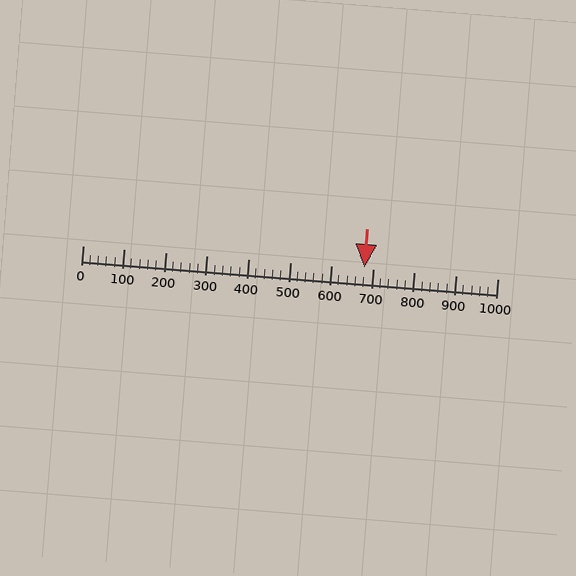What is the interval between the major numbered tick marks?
The major tick marks are spaced 100 units apart.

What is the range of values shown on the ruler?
The ruler shows values from 0 to 1000.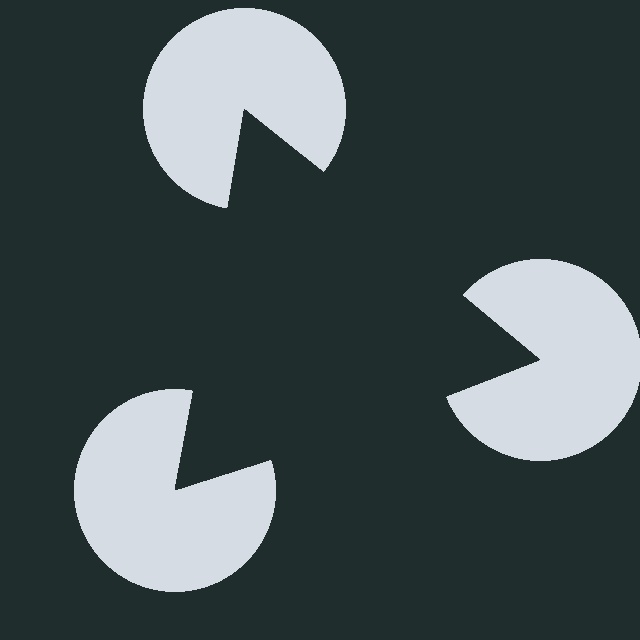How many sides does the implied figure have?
3 sides.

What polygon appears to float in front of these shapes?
An illusory triangle — its edges are inferred from the aligned wedge cuts in the pac-man discs, not physically drawn.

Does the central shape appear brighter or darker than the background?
It typically appears slightly darker than the background, even though no actual brightness change is drawn.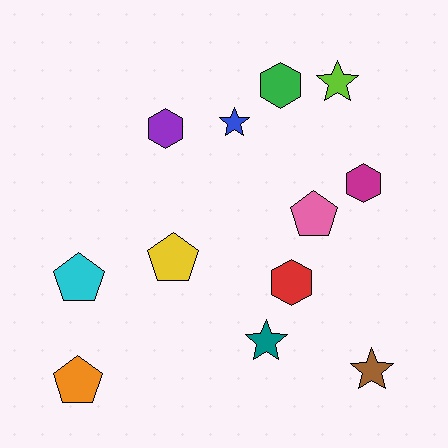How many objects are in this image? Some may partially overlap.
There are 12 objects.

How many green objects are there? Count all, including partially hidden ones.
There is 1 green object.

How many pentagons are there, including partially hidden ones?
There are 4 pentagons.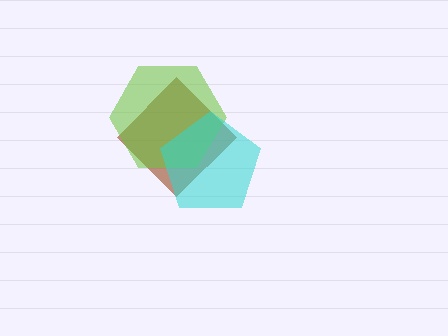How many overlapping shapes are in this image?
There are 3 overlapping shapes in the image.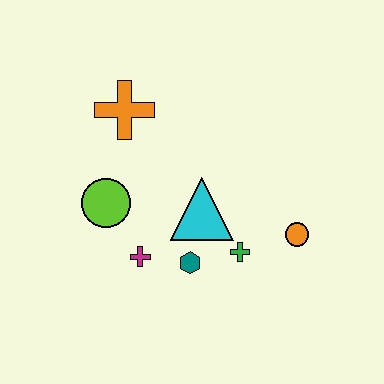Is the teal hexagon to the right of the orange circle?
No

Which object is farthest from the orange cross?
The orange circle is farthest from the orange cross.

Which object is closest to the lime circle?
The magenta cross is closest to the lime circle.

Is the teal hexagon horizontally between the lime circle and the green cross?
Yes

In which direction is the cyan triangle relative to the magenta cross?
The cyan triangle is to the right of the magenta cross.